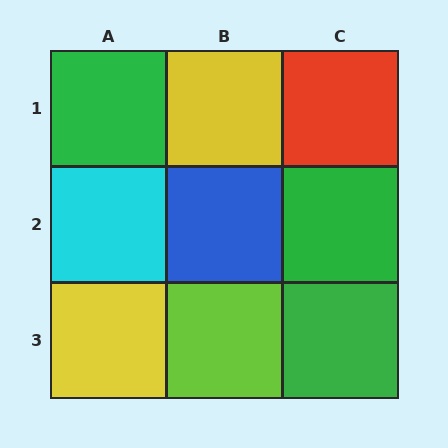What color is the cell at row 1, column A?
Green.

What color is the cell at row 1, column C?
Red.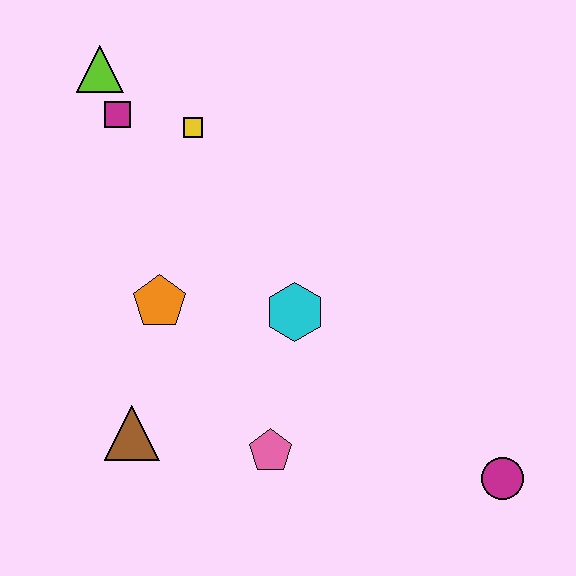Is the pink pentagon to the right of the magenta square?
Yes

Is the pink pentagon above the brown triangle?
No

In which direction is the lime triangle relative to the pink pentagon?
The lime triangle is above the pink pentagon.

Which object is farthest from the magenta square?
The magenta circle is farthest from the magenta square.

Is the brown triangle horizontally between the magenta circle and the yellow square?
No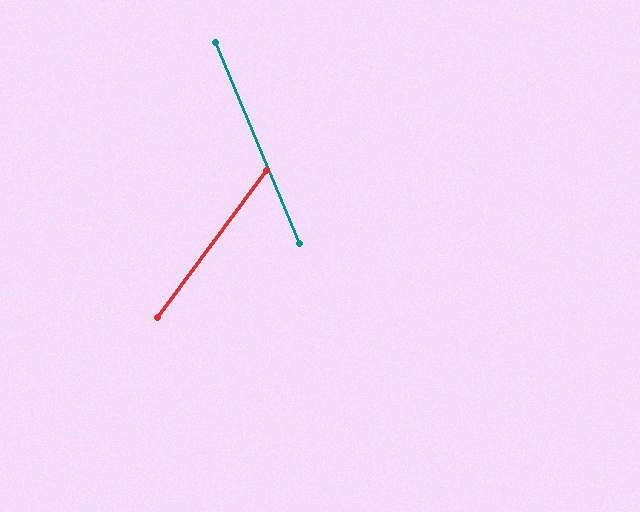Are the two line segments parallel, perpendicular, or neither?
Neither parallel nor perpendicular — they differ by about 59°.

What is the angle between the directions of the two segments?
Approximately 59 degrees.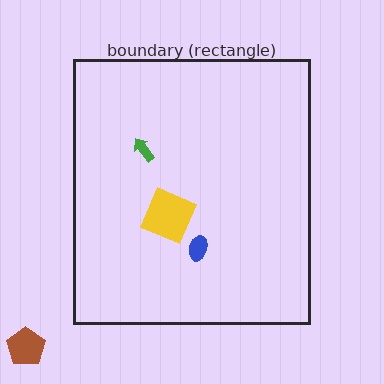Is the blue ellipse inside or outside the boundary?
Inside.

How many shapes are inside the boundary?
3 inside, 1 outside.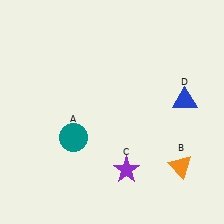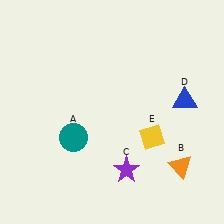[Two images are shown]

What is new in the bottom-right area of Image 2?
A yellow diamond (E) was added in the bottom-right area of Image 2.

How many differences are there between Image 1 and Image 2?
There is 1 difference between the two images.